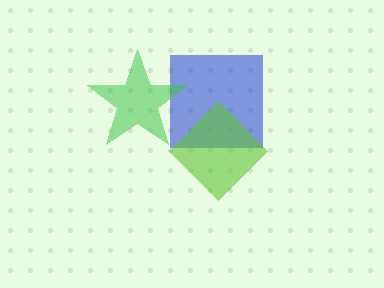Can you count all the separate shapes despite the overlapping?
Yes, there are 3 separate shapes.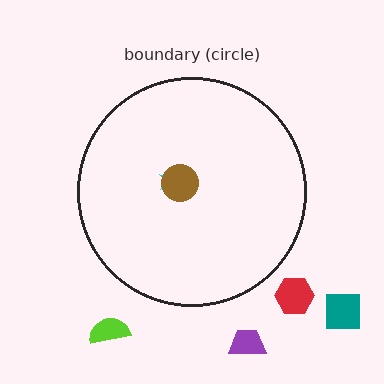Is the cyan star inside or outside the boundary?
Inside.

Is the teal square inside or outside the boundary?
Outside.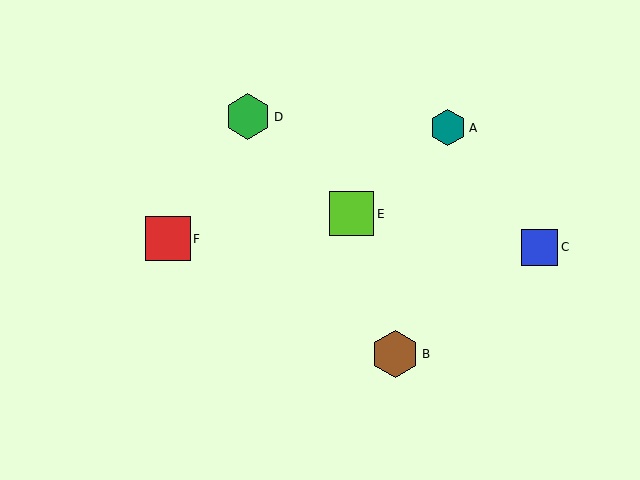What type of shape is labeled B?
Shape B is a brown hexagon.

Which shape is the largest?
The brown hexagon (labeled B) is the largest.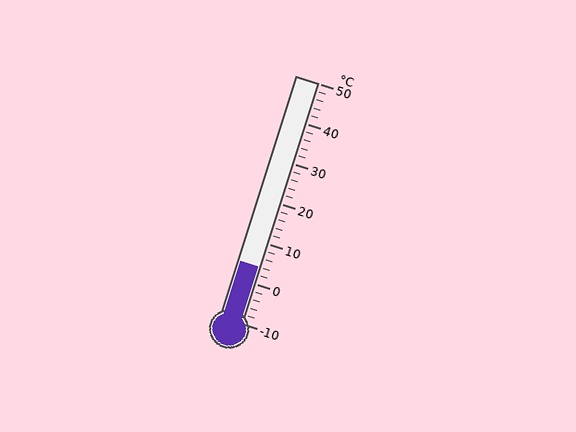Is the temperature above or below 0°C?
The temperature is above 0°C.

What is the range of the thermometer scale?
The thermometer scale ranges from -10°C to 50°C.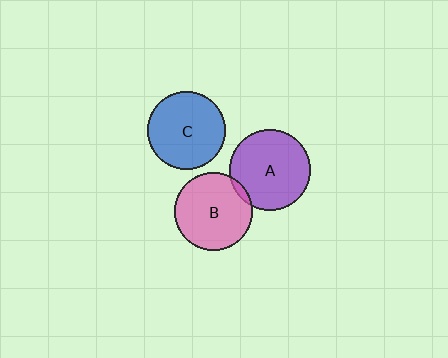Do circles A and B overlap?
Yes.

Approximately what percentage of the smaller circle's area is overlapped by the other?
Approximately 5%.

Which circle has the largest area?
Circle A (purple).